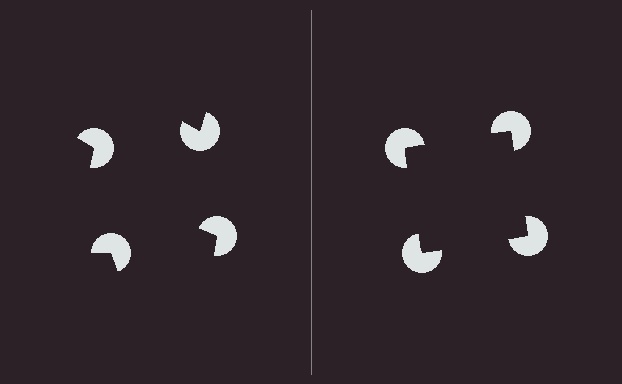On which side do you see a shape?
An illusory square appears on the right side. On the left side the wedge cuts are rotated, so no coherent shape forms.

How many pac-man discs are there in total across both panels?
8 — 4 on each side.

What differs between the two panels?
The pac-man discs are positioned identically on both sides; only the wedge orientations differ. On the right they align to a square; on the left they are misaligned.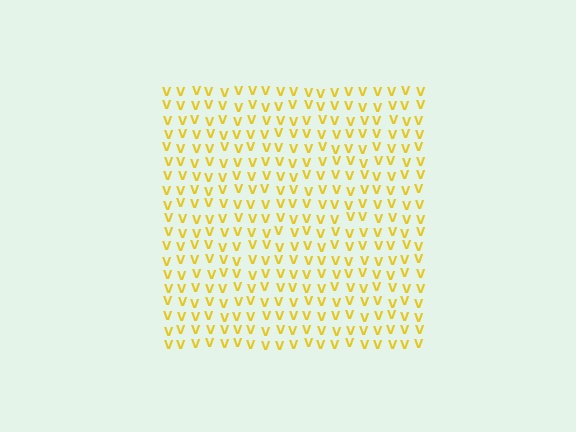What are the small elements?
The small elements are letter V's.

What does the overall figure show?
The overall figure shows a square.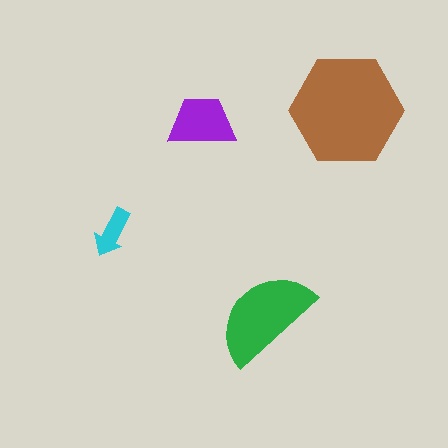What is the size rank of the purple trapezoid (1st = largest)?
3rd.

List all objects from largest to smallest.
The brown hexagon, the green semicircle, the purple trapezoid, the cyan arrow.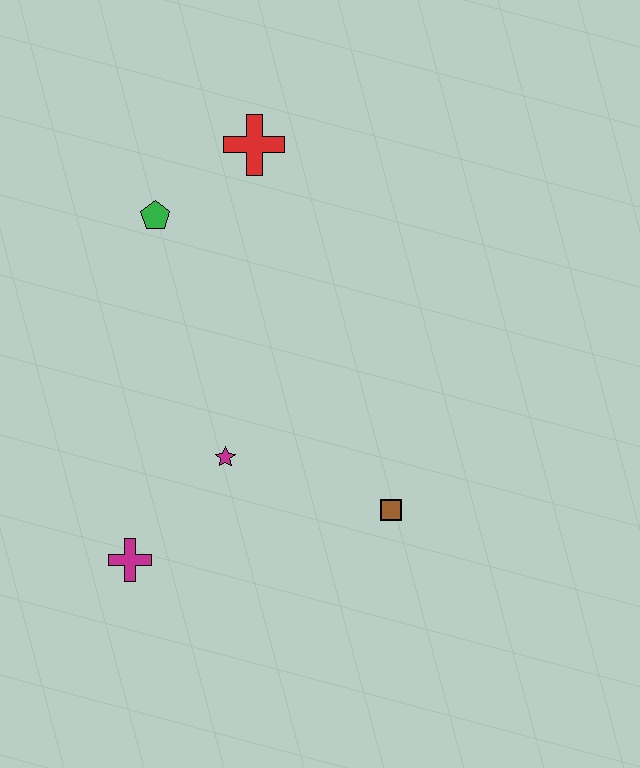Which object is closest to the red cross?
The green pentagon is closest to the red cross.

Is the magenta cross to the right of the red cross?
No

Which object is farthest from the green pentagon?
The brown square is farthest from the green pentagon.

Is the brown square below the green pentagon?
Yes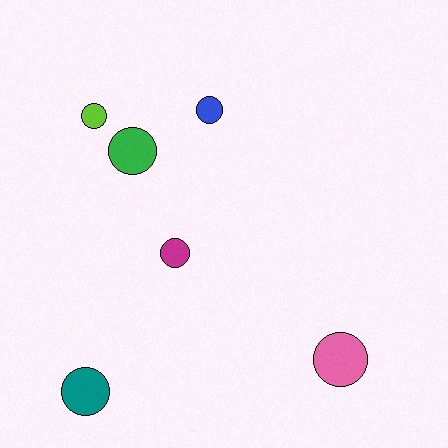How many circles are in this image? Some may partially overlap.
There are 6 circles.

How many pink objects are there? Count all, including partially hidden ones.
There is 1 pink object.